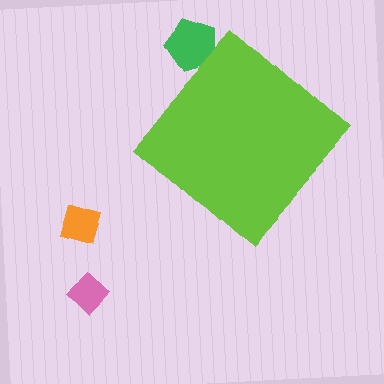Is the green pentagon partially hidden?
Yes, the green pentagon is partially hidden behind the lime diamond.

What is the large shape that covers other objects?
A lime diamond.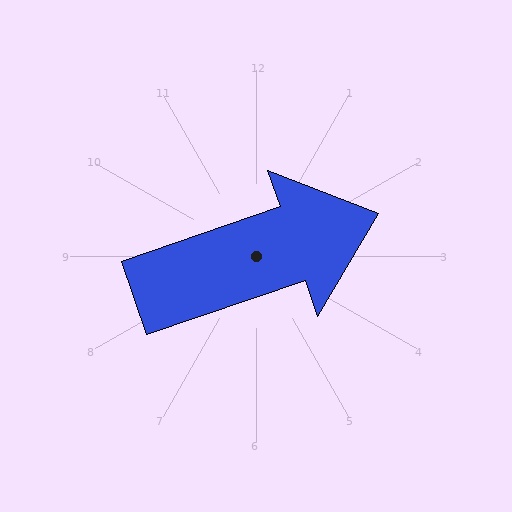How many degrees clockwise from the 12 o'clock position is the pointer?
Approximately 71 degrees.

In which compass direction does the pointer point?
East.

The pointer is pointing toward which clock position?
Roughly 2 o'clock.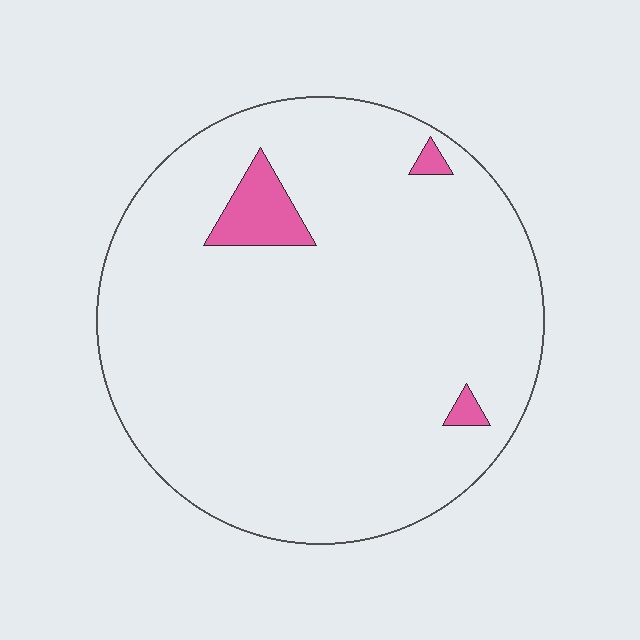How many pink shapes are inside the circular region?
3.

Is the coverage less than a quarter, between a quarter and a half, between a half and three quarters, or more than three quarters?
Less than a quarter.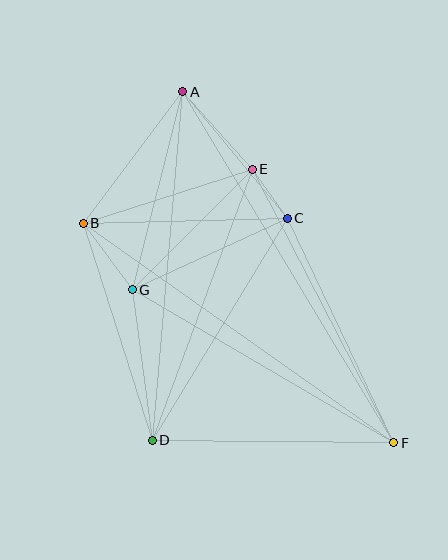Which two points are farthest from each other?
Points A and F are farthest from each other.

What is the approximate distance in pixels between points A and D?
The distance between A and D is approximately 350 pixels.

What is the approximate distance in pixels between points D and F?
The distance between D and F is approximately 241 pixels.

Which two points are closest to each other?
Points C and E are closest to each other.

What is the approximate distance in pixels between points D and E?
The distance between D and E is approximately 289 pixels.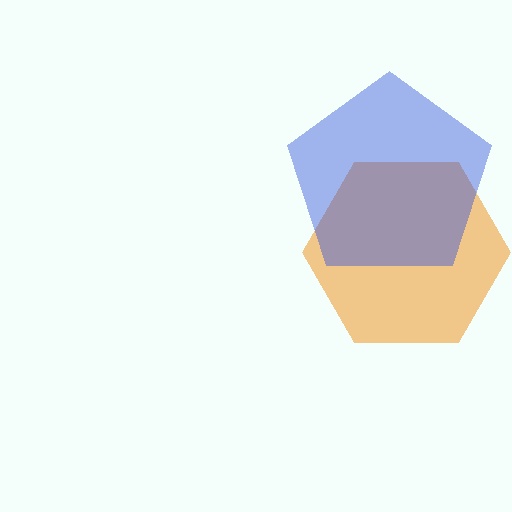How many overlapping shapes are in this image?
There are 2 overlapping shapes in the image.